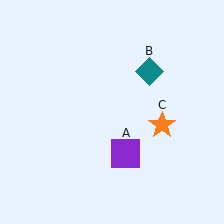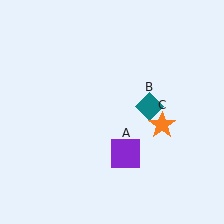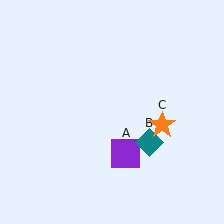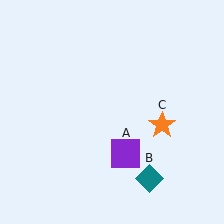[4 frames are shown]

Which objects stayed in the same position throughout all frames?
Purple square (object A) and orange star (object C) remained stationary.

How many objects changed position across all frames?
1 object changed position: teal diamond (object B).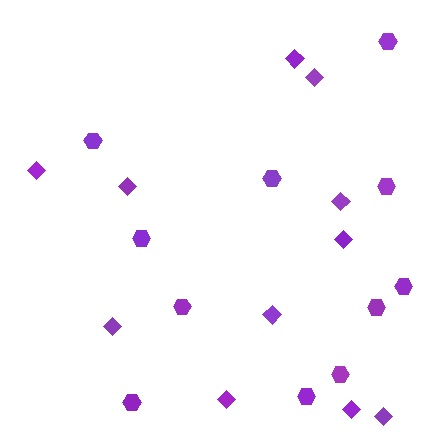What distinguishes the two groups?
There are 2 groups: one group of diamonds (11) and one group of hexagons (11).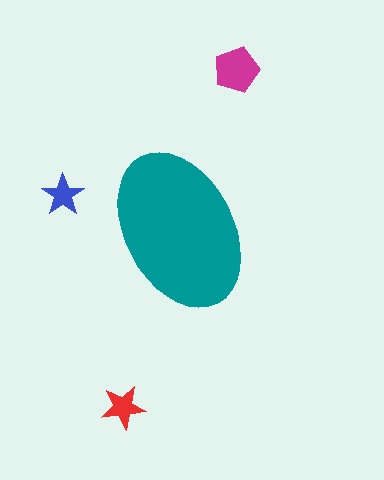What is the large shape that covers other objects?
A teal ellipse.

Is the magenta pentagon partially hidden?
No, the magenta pentagon is fully visible.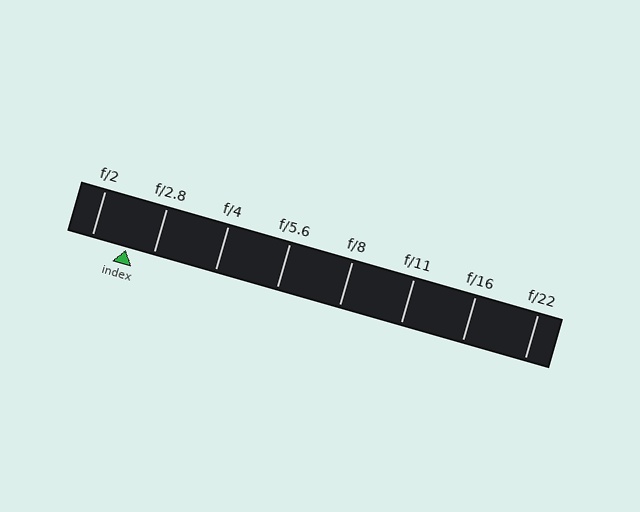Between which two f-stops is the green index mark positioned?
The index mark is between f/2 and f/2.8.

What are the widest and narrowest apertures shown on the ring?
The widest aperture shown is f/2 and the narrowest is f/22.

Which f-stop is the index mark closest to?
The index mark is closest to f/2.8.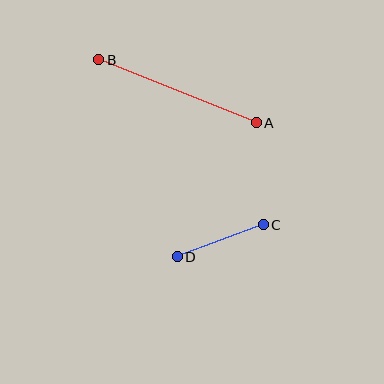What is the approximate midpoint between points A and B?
The midpoint is at approximately (178, 91) pixels.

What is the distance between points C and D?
The distance is approximately 92 pixels.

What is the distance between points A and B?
The distance is approximately 170 pixels.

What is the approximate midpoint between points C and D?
The midpoint is at approximately (220, 241) pixels.